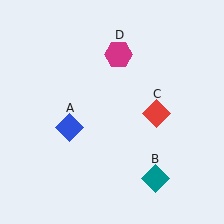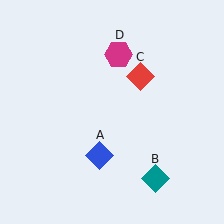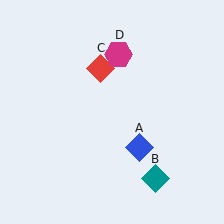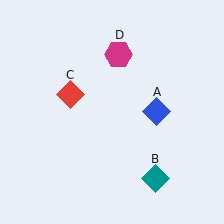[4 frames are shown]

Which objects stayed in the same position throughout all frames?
Teal diamond (object B) and magenta hexagon (object D) remained stationary.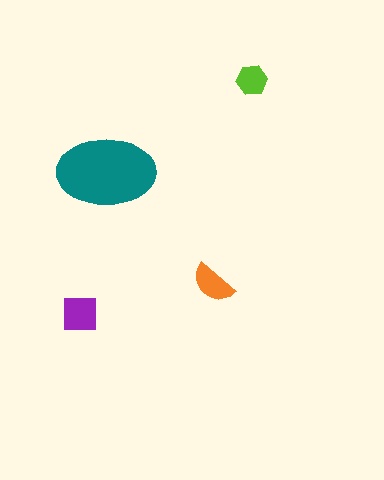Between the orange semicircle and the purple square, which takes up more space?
The purple square.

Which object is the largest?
The teal ellipse.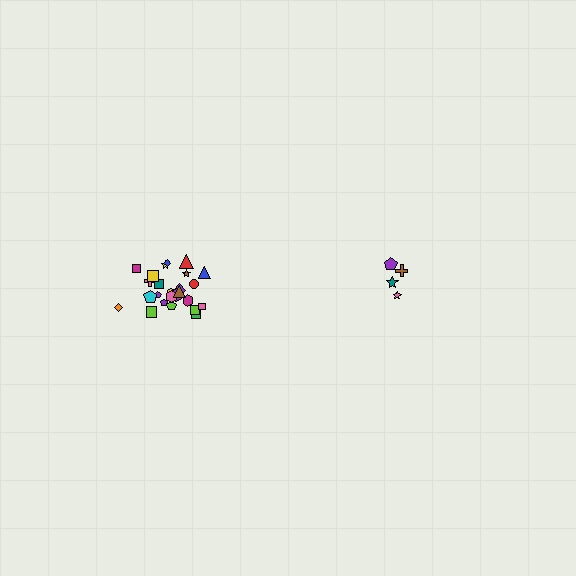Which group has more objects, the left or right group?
The left group.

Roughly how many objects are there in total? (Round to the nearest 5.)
Roughly 30 objects in total.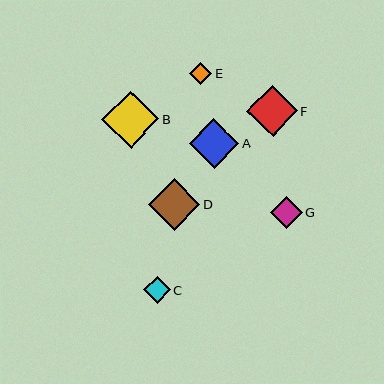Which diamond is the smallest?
Diamond E is the smallest with a size of approximately 22 pixels.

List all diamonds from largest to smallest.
From largest to smallest: B, D, F, A, G, C, E.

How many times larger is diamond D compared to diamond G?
Diamond D is approximately 1.6 times the size of diamond G.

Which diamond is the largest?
Diamond B is the largest with a size of approximately 57 pixels.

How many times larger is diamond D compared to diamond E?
Diamond D is approximately 2.3 times the size of diamond E.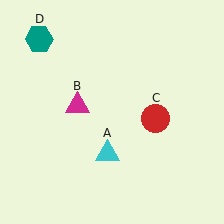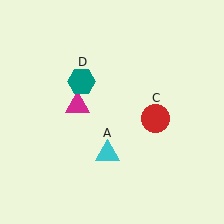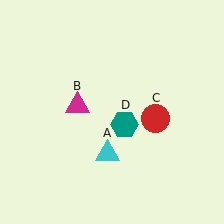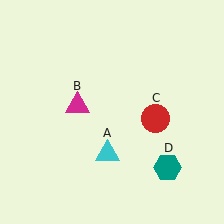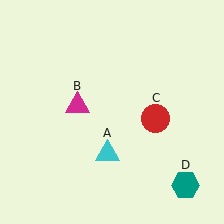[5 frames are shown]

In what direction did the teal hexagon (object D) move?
The teal hexagon (object D) moved down and to the right.